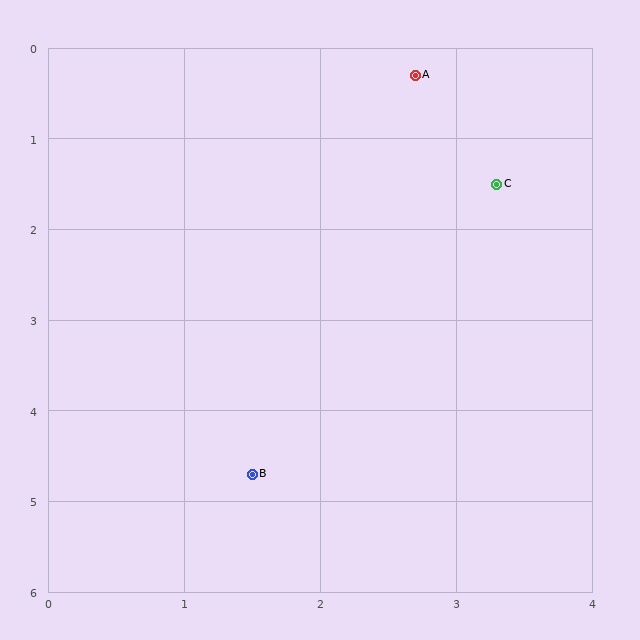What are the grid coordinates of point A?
Point A is at approximately (2.7, 0.3).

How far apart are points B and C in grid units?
Points B and C are about 3.7 grid units apart.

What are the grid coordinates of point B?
Point B is at approximately (1.5, 4.7).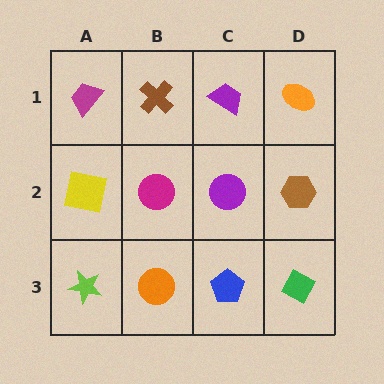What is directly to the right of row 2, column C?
A brown hexagon.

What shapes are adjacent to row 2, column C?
A purple trapezoid (row 1, column C), a blue pentagon (row 3, column C), a magenta circle (row 2, column B), a brown hexagon (row 2, column D).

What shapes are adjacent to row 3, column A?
A yellow square (row 2, column A), an orange circle (row 3, column B).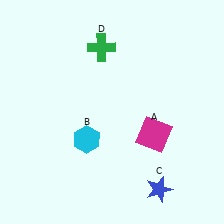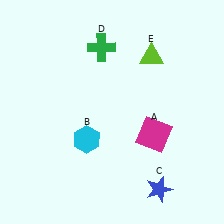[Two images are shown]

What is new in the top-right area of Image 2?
A lime triangle (E) was added in the top-right area of Image 2.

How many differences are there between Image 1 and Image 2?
There is 1 difference between the two images.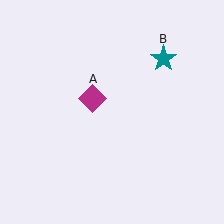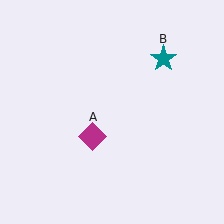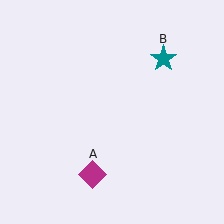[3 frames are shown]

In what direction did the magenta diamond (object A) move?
The magenta diamond (object A) moved down.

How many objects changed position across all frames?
1 object changed position: magenta diamond (object A).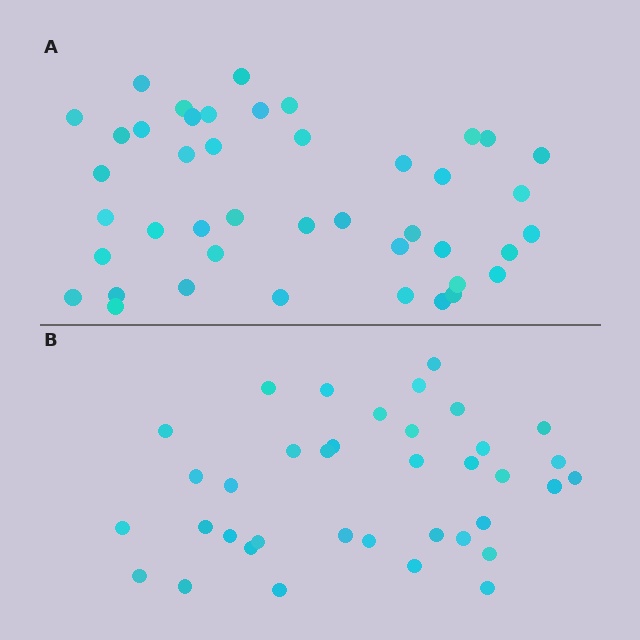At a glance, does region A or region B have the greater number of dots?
Region A (the top region) has more dots.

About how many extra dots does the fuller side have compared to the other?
Region A has about 6 more dots than region B.